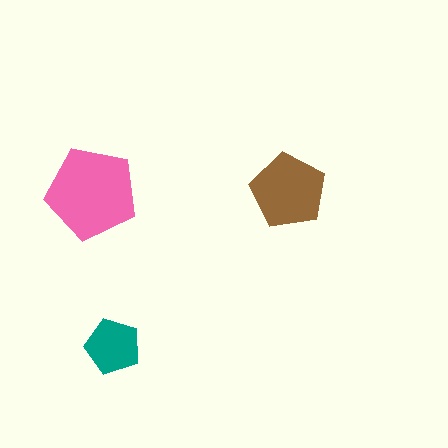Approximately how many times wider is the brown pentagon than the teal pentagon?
About 1.5 times wider.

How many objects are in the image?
There are 3 objects in the image.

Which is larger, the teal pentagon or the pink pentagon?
The pink one.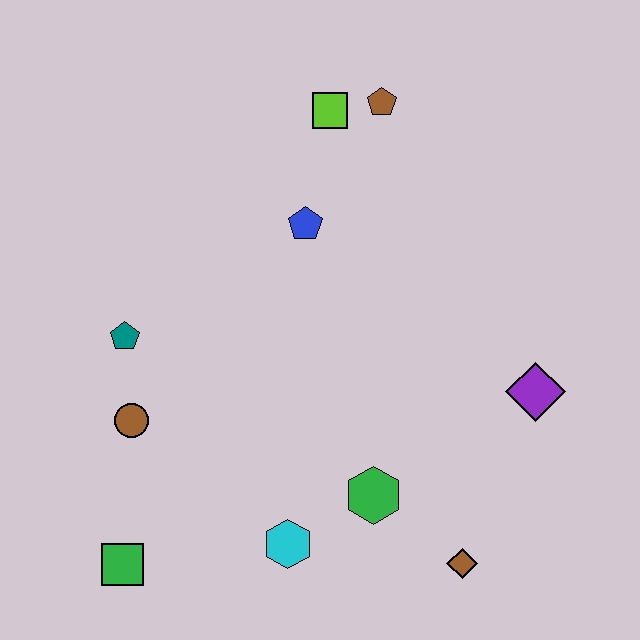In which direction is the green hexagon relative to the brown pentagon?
The green hexagon is below the brown pentagon.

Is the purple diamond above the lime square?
No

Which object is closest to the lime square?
The brown pentagon is closest to the lime square.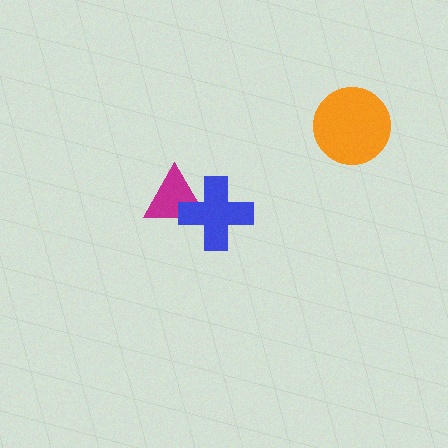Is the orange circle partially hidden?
No, no other shape covers it.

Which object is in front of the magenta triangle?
The blue cross is in front of the magenta triangle.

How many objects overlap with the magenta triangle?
1 object overlaps with the magenta triangle.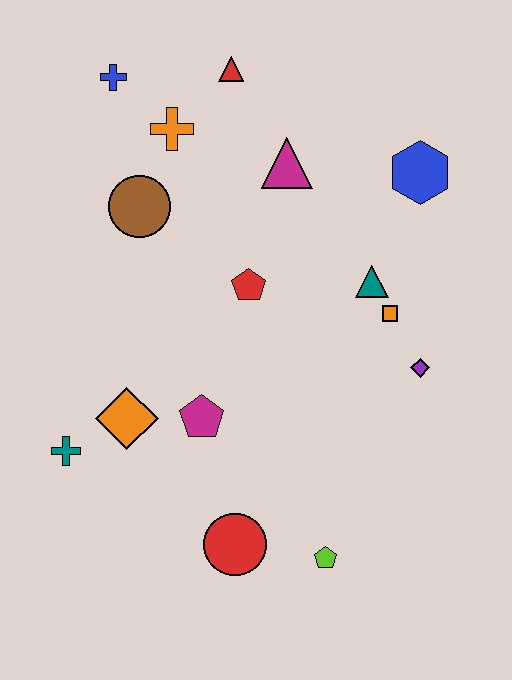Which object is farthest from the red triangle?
The lime pentagon is farthest from the red triangle.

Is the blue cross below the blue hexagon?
No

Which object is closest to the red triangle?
The orange cross is closest to the red triangle.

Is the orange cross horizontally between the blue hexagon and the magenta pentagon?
No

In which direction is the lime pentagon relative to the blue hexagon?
The lime pentagon is below the blue hexagon.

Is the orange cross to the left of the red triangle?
Yes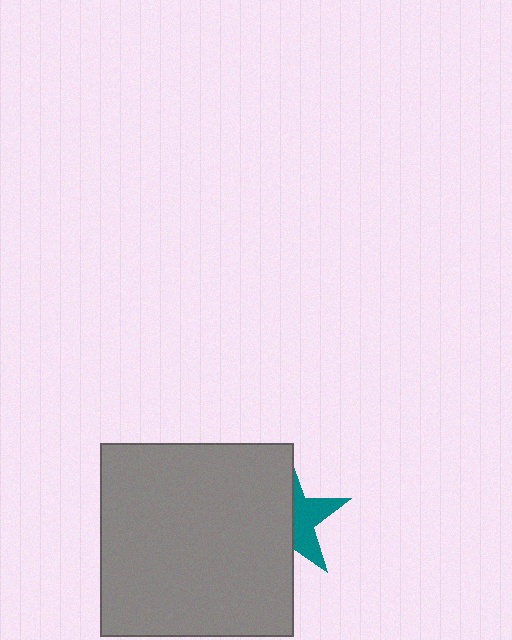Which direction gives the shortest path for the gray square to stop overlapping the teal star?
Moving left gives the shortest separation.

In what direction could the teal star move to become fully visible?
The teal star could move right. That would shift it out from behind the gray square entirely.